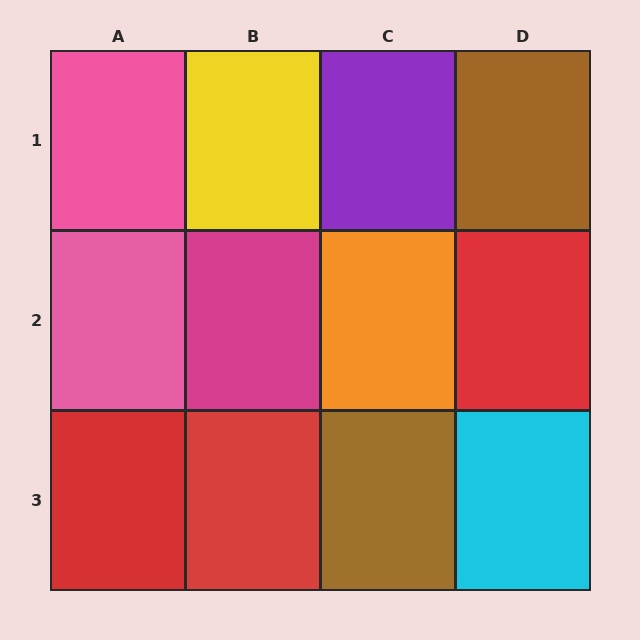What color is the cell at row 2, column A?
Pink.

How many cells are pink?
2 cells are pink.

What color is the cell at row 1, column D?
Brown.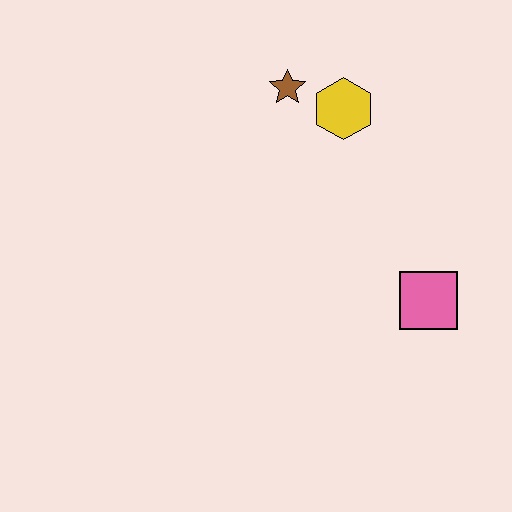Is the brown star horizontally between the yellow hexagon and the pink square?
No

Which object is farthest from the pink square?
The brown star is farthest from the pink square.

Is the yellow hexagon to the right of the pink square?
No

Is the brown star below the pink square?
No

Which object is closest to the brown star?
The yellow hexagon is closest to the brown star.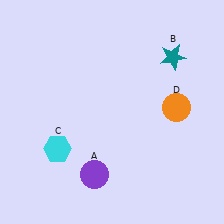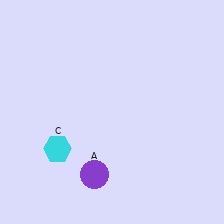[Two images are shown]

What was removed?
The teal star (B), the orange circle (D) were removed in Image 2.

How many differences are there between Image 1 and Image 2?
There are 2 differences between the two images.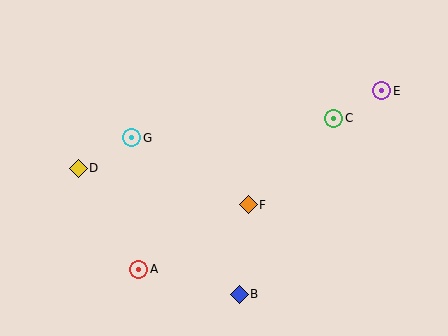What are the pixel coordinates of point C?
Point C is at (334, 118).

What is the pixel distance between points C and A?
The distance between C and A is 246 pixels.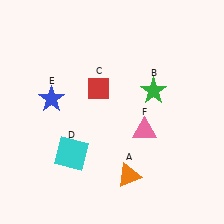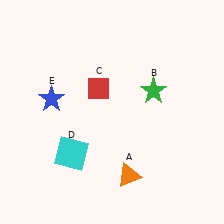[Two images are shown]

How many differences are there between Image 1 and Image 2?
There is 1 difference between the two images.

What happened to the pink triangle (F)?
The pink triangle (F) was removed in Image 2. It was in the bottom-right area of Image 1.